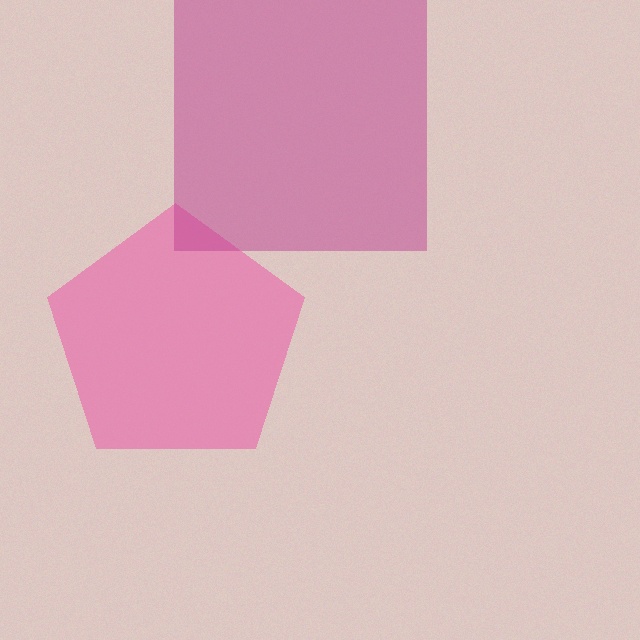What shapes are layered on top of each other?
The layered shapes are: a pink pentagon, a magenta square.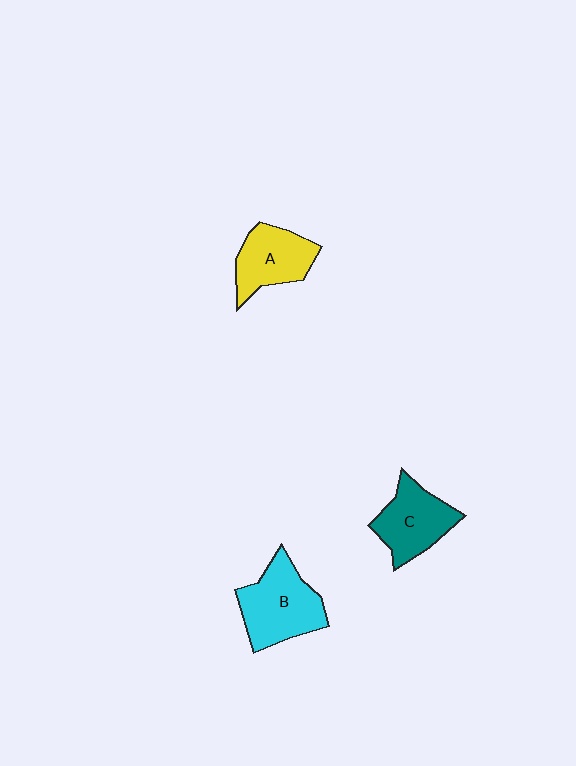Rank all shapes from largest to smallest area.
From largest to smallest: B (cyan), C (teal), A (yellow).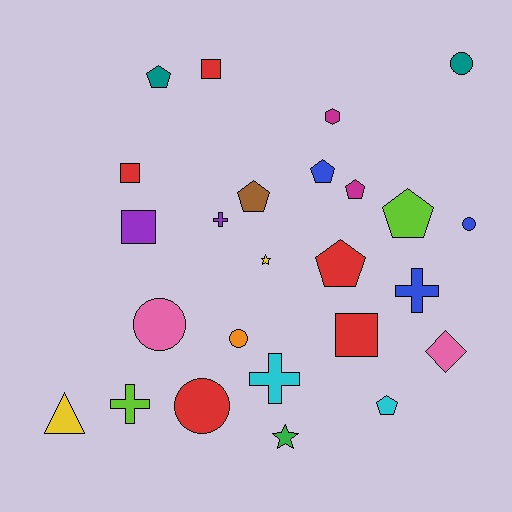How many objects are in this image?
There are 25 objects.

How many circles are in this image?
There are 5 circles.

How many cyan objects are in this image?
There are 2 cyan objects.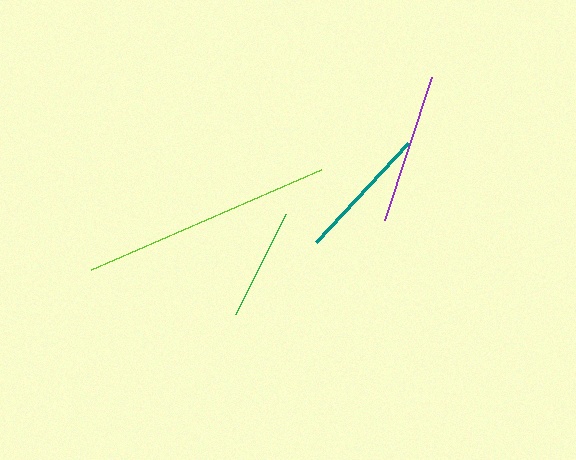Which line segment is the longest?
The lime line is the longest at approximately 252 pixels.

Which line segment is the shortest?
The green line is the shortest at approximately 112 pixels.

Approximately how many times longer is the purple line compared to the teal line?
The purple line is approximately 1.1 times the length of the teal line.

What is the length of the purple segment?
The purple segment is approximately 151 pixels long.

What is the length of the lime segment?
The lime segment is approximately 252 pixels long.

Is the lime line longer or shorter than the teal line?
The lime line is longer than the teal line.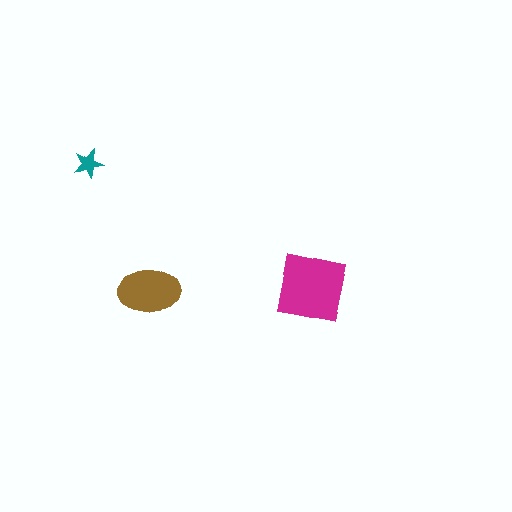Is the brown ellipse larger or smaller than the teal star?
Larger.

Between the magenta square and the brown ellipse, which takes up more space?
The magenta square.